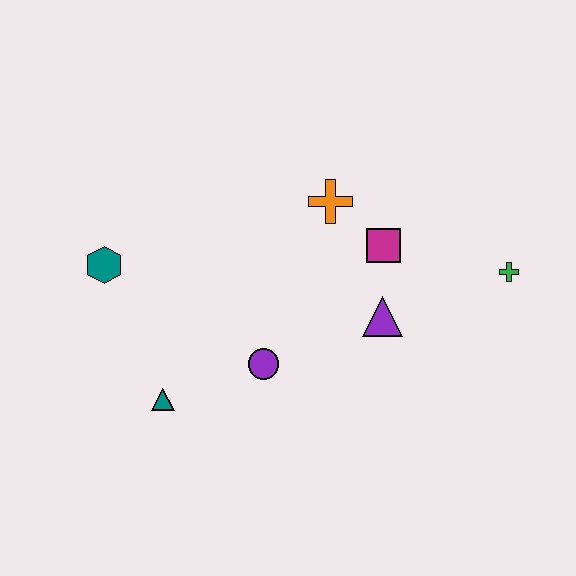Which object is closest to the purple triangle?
The magenta square is closest to the purple triangle.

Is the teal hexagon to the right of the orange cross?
No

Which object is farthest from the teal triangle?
The green cross is farthest from the teal triangle.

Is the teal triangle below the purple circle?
Yes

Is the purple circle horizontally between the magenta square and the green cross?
No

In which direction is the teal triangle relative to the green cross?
The teal triangle is to the left of the green cross.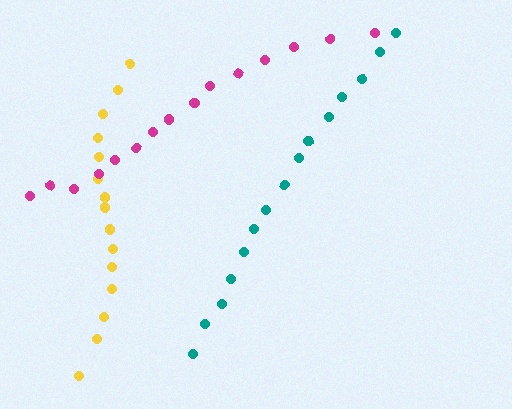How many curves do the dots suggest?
There are 3 distinct paths.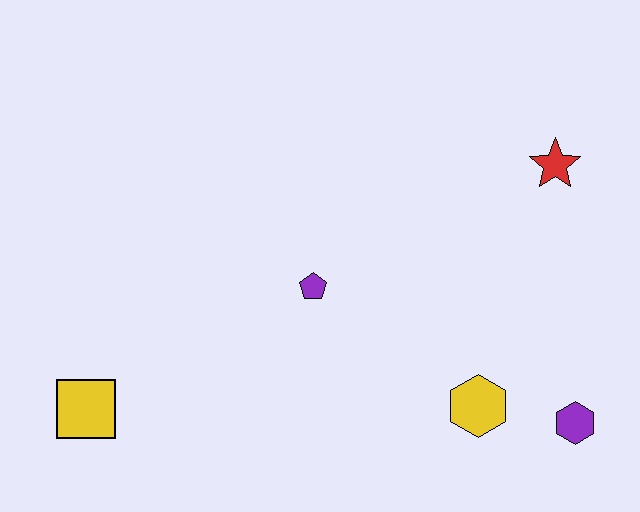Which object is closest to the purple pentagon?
The yellow hexagon is closest to the purple pentagon.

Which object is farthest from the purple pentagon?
The purple hexagon is farthest from the purple pentagon.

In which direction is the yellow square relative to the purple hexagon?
The yellow square is to the left of the purple hexagon.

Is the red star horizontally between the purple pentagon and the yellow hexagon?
No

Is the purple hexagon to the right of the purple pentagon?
Yes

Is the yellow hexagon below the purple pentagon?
Yes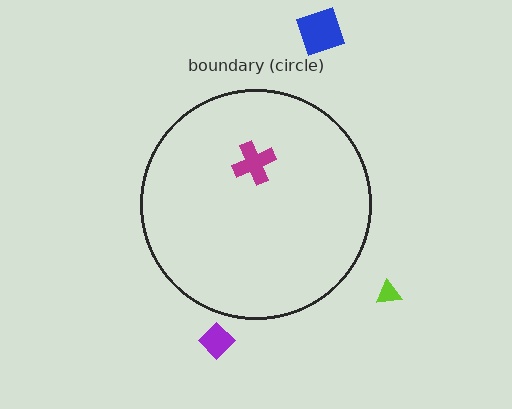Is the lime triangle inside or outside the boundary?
Outside.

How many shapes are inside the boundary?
1 inside, 3 outside.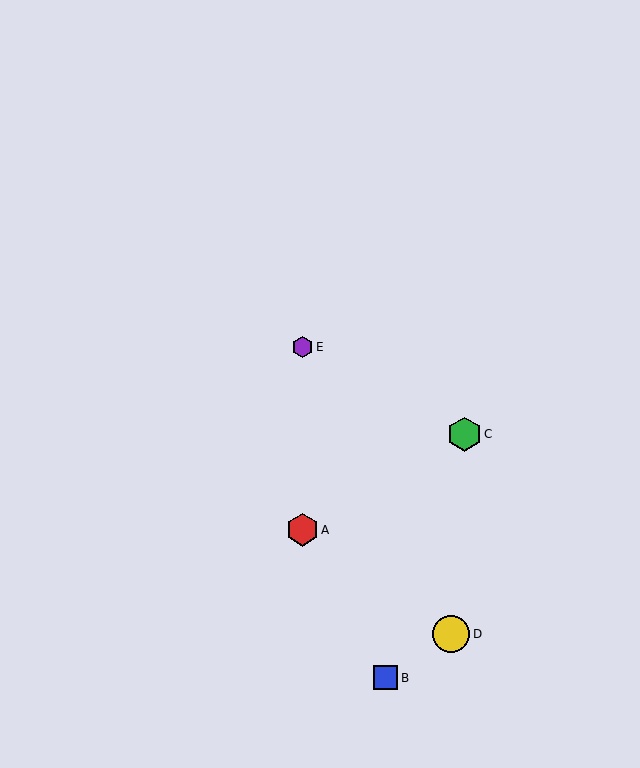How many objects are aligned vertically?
2 objects (A, E) are aligned vertically.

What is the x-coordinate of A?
Object A is at x≈302.